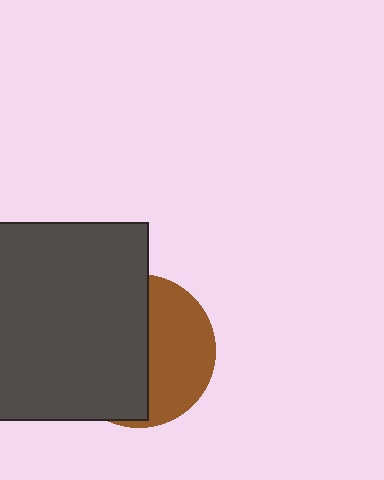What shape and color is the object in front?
The object in front is a dark gray square.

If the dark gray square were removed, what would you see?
You would see the complete brown circle.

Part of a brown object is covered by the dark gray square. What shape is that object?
It is a circle.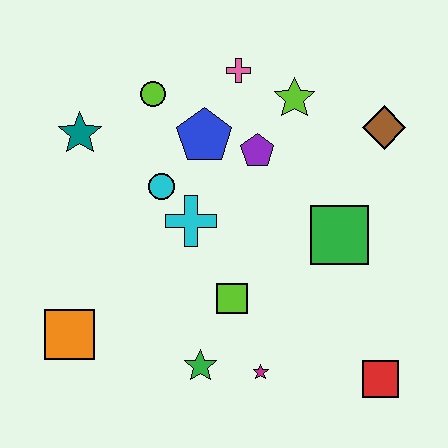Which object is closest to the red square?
The magenta star is closest to the red square.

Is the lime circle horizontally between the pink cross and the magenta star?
No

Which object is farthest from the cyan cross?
The red square is farthest from the cyan cross.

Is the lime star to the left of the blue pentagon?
No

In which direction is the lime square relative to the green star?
The lime square is above the green star.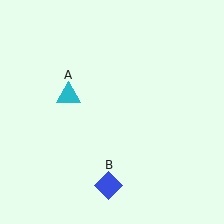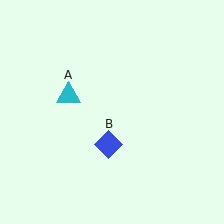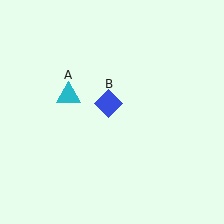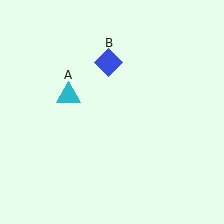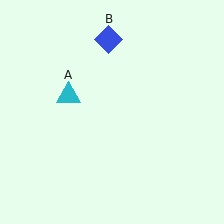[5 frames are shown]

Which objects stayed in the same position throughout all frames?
Cyan triangle (object A) remained stationary.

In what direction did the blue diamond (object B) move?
The blue diamond (object B) moved up.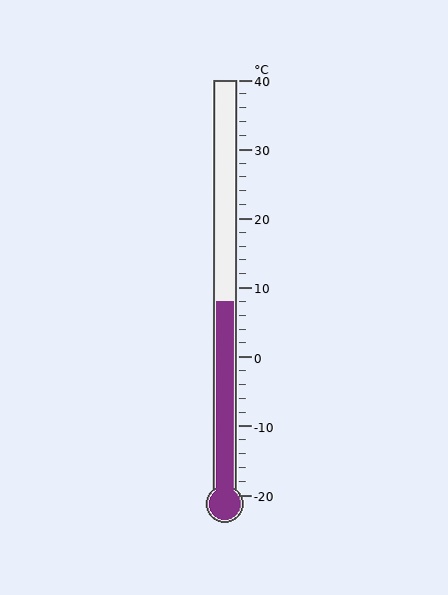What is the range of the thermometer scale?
The thermometer scale ranges from -20°C to 40°C.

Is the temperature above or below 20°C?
The temperature is below 20°C.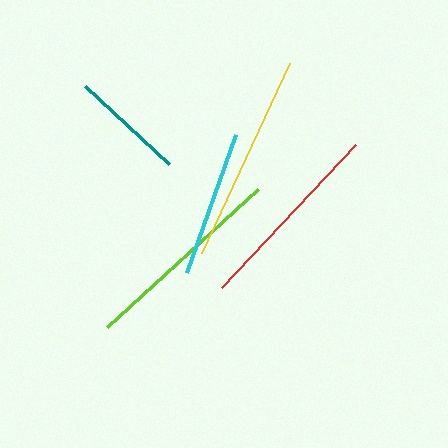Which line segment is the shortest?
The teal line is the shortest at approximately 115 pixels.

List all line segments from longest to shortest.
From longest to shortest: yellow, lime, red, cyan, teal.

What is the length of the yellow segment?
The yellow segment is approximately 209 pixels long.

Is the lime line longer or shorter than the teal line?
The lime line is longer than the teal line.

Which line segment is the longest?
The yellow line is the longest at approximately 209 pixels.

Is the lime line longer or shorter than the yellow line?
The yellow line is longer than the lime line.